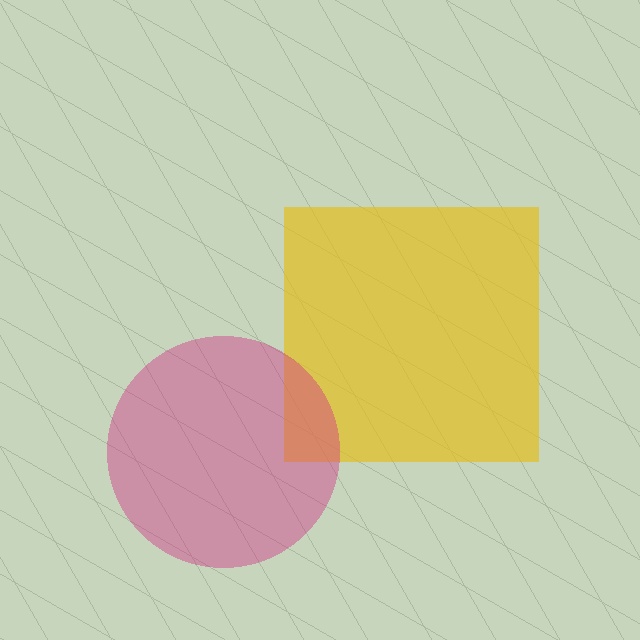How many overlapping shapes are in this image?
There are 2 overlapping shapes in the image.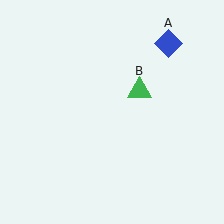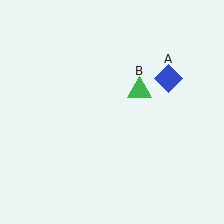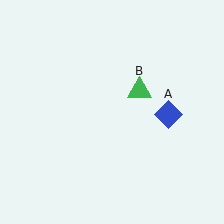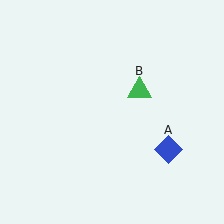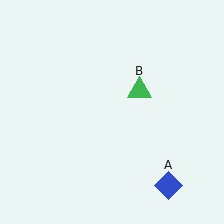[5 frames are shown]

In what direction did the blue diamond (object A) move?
The blue diamond (object A) moved down.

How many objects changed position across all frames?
1 object changed position: blue diamond (object A).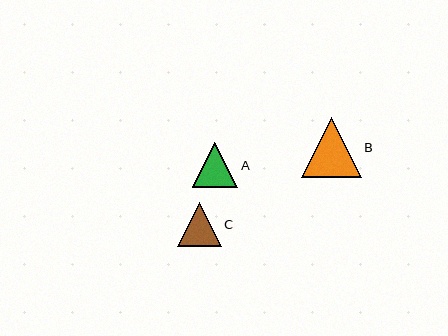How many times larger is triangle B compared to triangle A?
Triangle B is approximately 1.3 times the size of triangle A.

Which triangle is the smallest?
Triangle C is the smallest with a size of approximately 44 pixels.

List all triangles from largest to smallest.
From largest to smallest: B, A, C.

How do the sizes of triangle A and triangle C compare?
Triangle A and triangle C are approximately the same size.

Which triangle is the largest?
Triangle B is the largest with a size of approximately 60 pixels.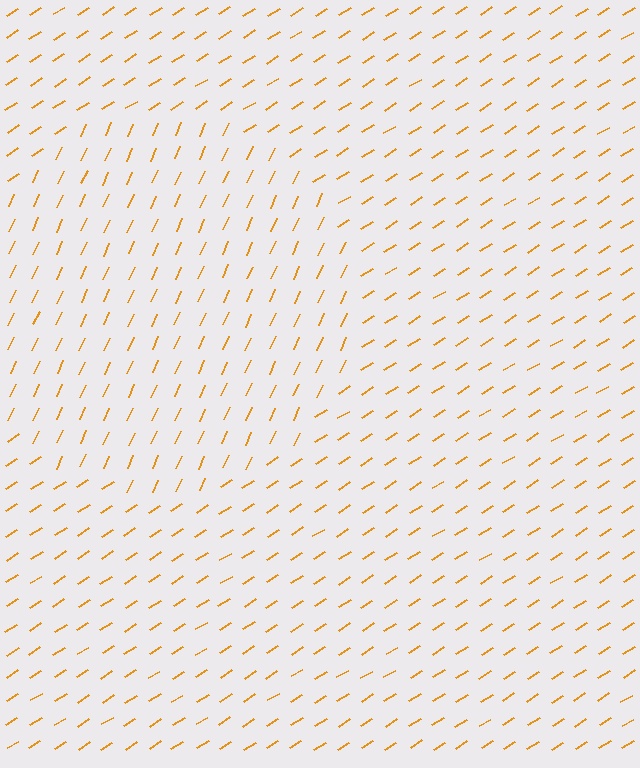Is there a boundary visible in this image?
Yes, there is a texture boundary formed by a change in line orientation.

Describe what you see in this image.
The image is filled with small orange line segments. A circle region in the image has lines oriented differently from the surrounding lines, creating a visible texture boundary.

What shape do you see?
I see a circle.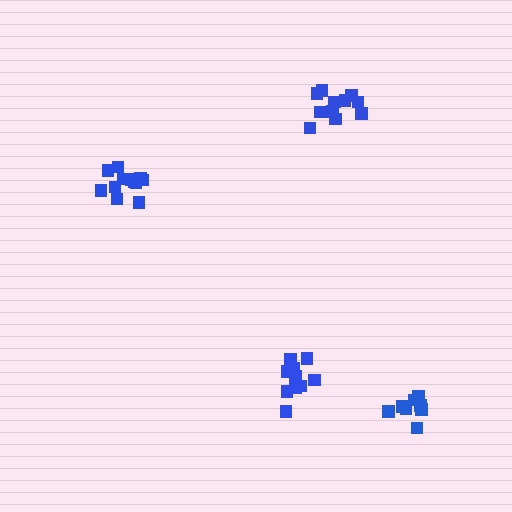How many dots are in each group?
Group 1: 9 dots, Group 2: 12 dots, Group 3: 10 dots, Group 4: 11 dots (42 total).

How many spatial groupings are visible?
There are 4 spatial groupings.